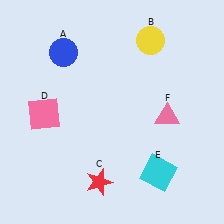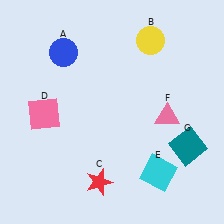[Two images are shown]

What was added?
A teal square (G) was added in Image 2.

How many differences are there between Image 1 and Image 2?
There is 1 difference between the two images.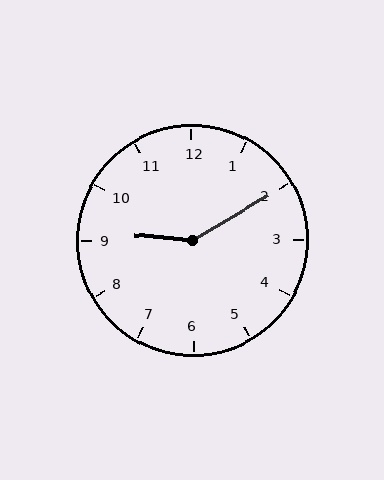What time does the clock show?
9:10.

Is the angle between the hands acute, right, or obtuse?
It is obtuse.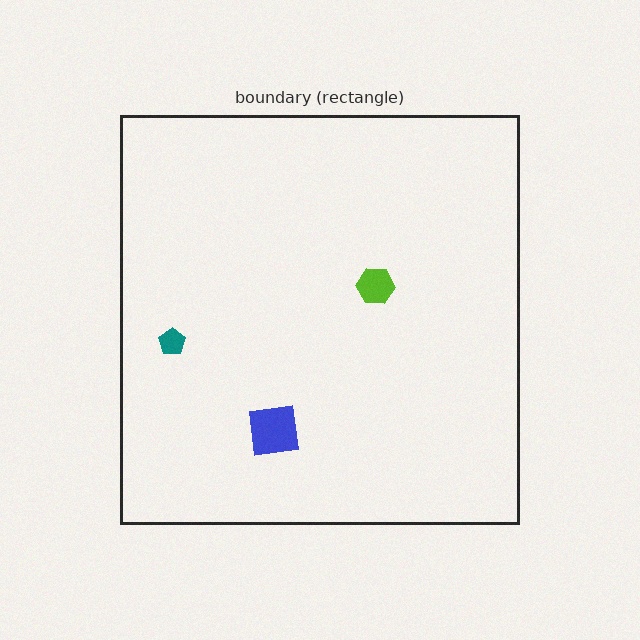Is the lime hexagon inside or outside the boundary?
Inside.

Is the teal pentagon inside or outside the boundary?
Inside.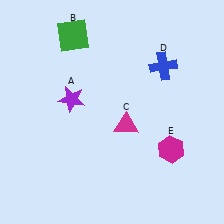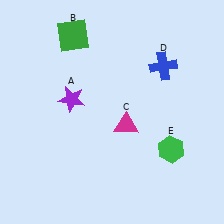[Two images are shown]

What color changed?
The hexagon (E) changed from magenta in Image 1 to green in Image 2.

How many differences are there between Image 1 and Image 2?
There is 1 difference between the two images.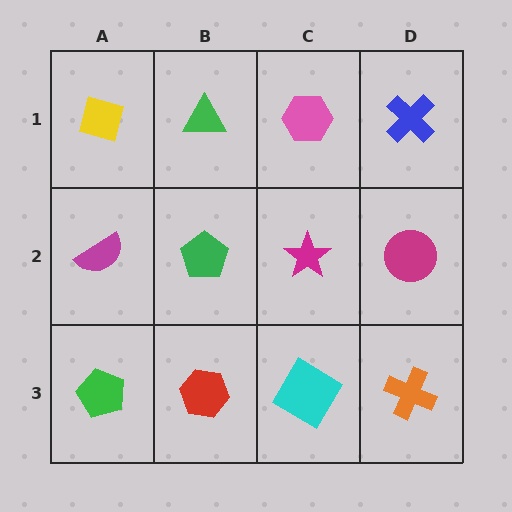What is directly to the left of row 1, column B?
A yellow diamond.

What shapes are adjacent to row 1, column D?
A magenta circle (row 2, column D), a pink hexagon (row 1, column C).